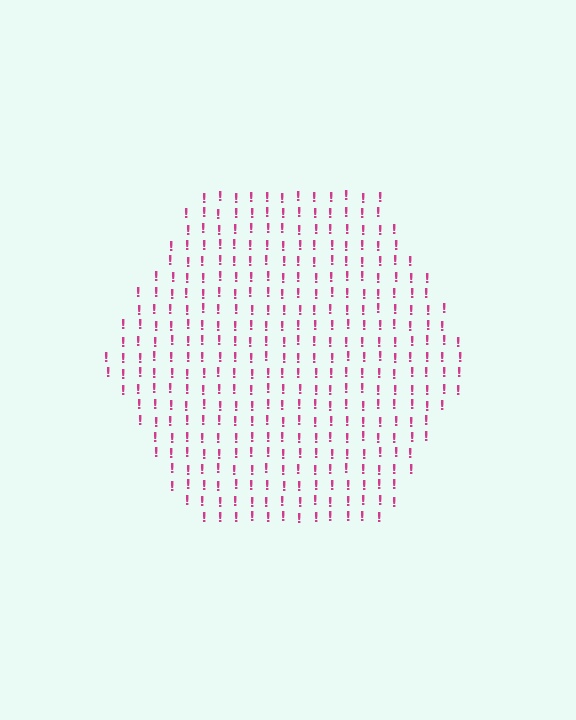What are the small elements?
The small elements are exclamation marks.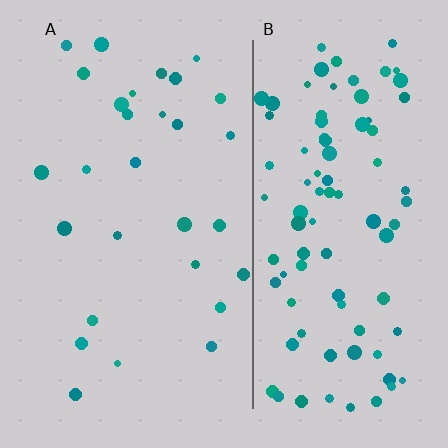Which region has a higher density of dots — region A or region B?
B (the right).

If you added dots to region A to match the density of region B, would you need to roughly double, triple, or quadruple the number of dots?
Approximately triple.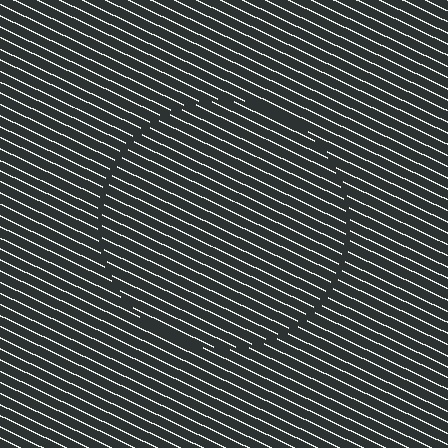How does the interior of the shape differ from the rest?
The interior of the shape contains the same grating, shifted by half a period — the contour is defined by the phase discontinuity where line-ends from the inner and outer gratings abut.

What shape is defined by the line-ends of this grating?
An illusory circle. The interior of the shape contains the same grating, shifted by half a period — the contour is defined by the phase discontinuity where line-ends from the inner and outer gratings abut.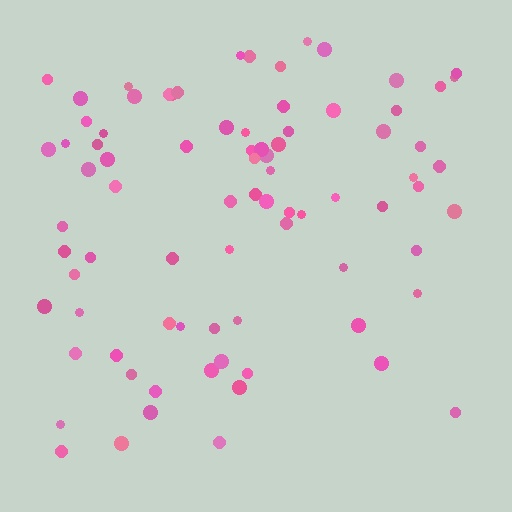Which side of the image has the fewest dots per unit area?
The bottom.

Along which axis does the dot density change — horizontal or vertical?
Vertical.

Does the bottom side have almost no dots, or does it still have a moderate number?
Still a moderate number, just noticeably fewer than the top.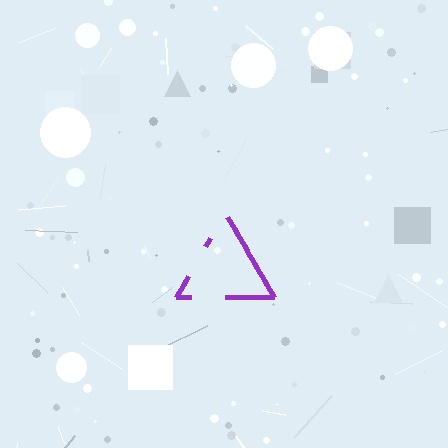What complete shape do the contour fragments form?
The contour fragments form a triangle.